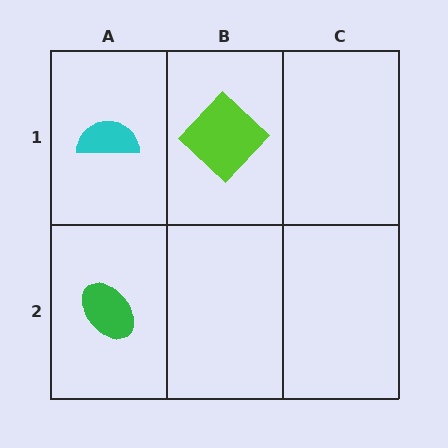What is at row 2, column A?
A green ellipse.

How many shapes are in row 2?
1 shape.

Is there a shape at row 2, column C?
No, that cell is empty.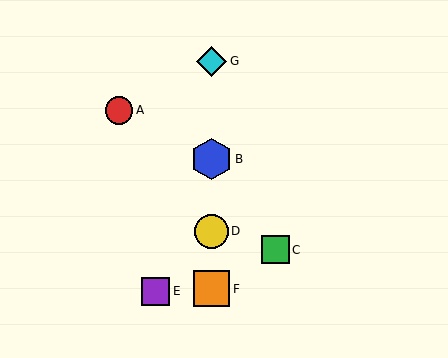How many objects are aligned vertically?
4 objects (B, D, F, G) are aligned vertically.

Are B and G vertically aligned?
Yes, both are at x≈211.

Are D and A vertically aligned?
No, D is at x≈211 and A is at x≈119.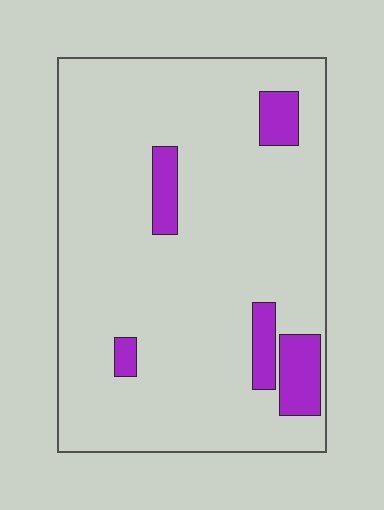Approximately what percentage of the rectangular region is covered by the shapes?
Approximately 10%.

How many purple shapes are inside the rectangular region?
5.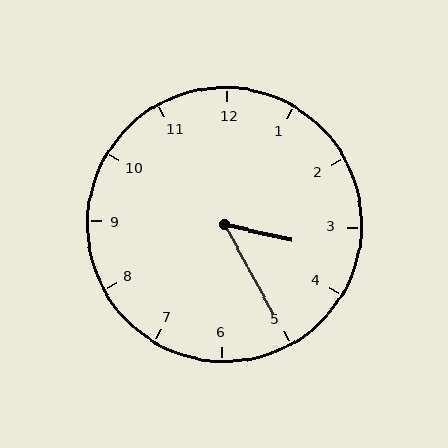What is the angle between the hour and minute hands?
Approximately 48 degrees.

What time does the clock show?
3:25.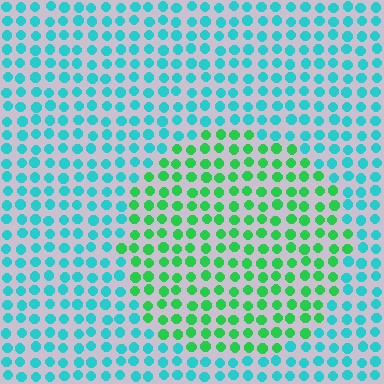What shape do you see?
I see a circle.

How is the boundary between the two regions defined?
The boundary is defined purely by a slight shift in hue (about 47 degrees). Spacing, size, and orientation are identical on both sides.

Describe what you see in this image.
The image is filled with small cyan elements in a uniform arrangement. A circle-shaped region is visible where the elements are tinted to a slightly different hue, forming a subtle color boundary.